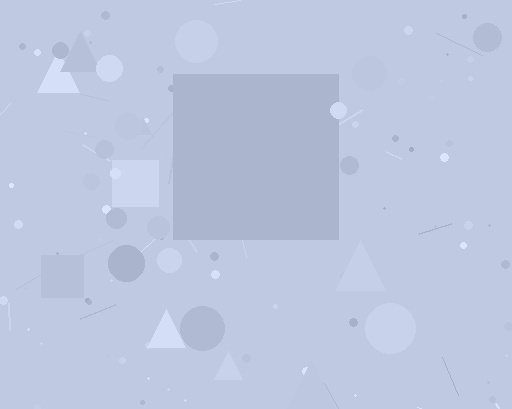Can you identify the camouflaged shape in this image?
The camouflaged shape is a square.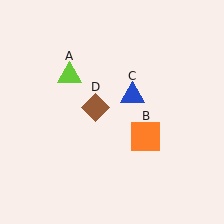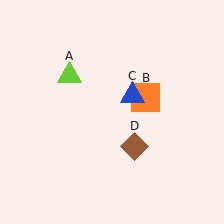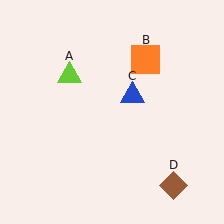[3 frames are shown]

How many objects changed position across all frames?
2 objects changed position: orange square (object B), brown diamond (object D).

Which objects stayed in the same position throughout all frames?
Lime triangle (object A) and blue triangle (object C) remained stationary.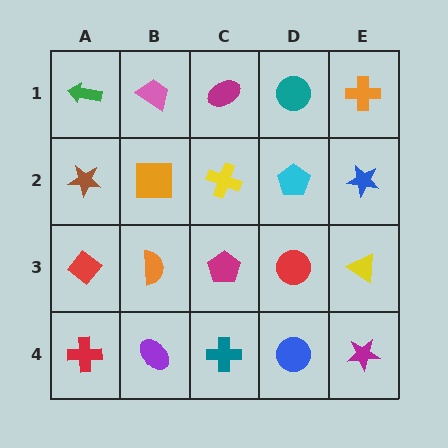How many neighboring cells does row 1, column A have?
2.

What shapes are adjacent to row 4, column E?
A yellow triangle (row 3, column E), a blue circle (row 4, column D).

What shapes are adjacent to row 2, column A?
A green arrow (row 1, column A), a red diamond (row 3, column A), an orange square (row 2, column B).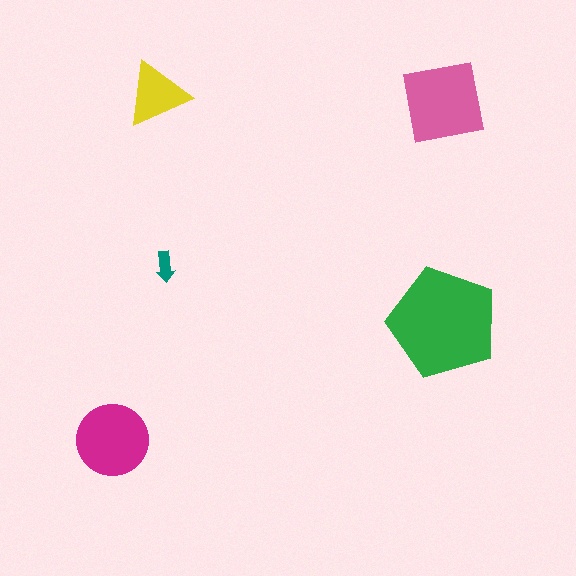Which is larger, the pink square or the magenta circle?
The pink square.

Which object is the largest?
The green pentagon.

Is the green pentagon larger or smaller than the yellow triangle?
Larger.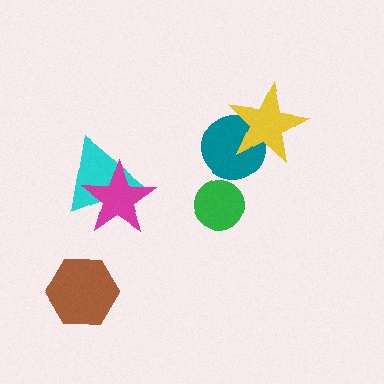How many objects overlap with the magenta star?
1 object overlaps with the magenta star.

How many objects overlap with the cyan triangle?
1 object overlaps with the cyan triangle.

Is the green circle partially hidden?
No, no other shape covers it.